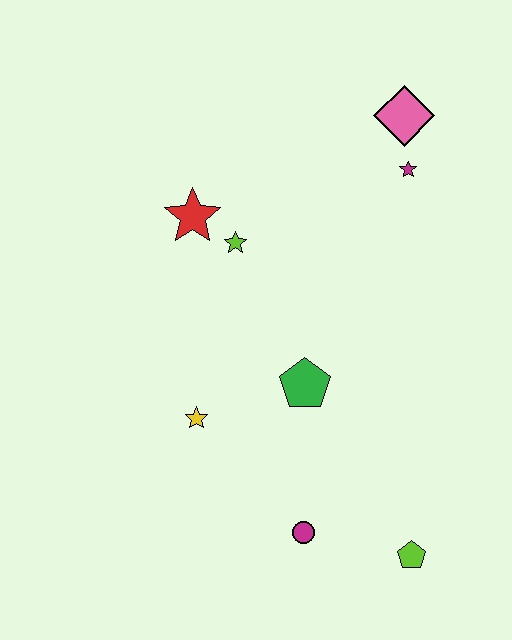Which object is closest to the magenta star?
The pink diamond is closest to the magenta star.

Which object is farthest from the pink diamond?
The lime pentagon is farthest from the pink diamond.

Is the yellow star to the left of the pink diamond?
Yes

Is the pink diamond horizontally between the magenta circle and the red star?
No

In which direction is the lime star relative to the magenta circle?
The lime star is above the magenta circle.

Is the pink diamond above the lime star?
Yes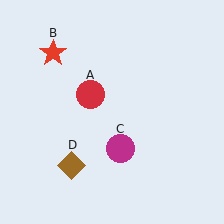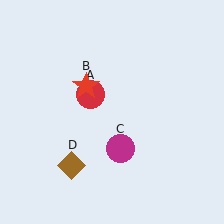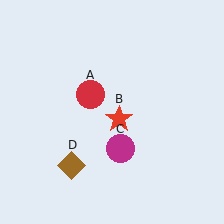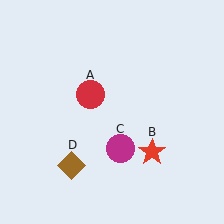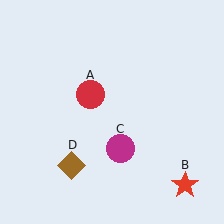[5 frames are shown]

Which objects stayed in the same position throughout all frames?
Red circle (object A) and magenta circle (object C) and brown diamond (object D) remained stationary.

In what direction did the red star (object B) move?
The red star (object B) moved down and to the right.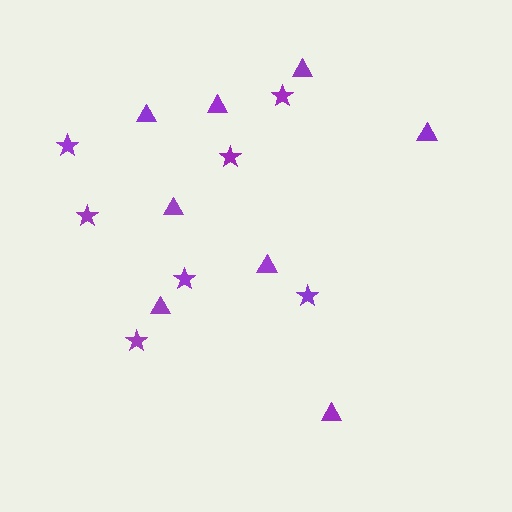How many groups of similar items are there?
There are 2 groups: one group of triangles (8) and one group of stars (7).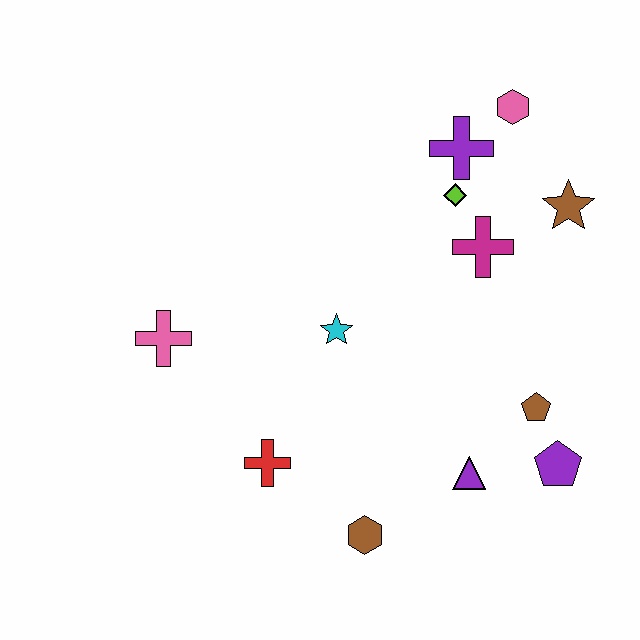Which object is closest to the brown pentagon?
The purple pentagon is closest to the brown pentagon.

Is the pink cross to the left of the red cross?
Yes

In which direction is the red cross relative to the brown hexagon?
The red cross is to the left of the brown hexagon.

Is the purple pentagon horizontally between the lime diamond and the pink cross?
No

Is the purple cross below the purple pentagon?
No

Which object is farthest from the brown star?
The pink cross is farthest from the brown star.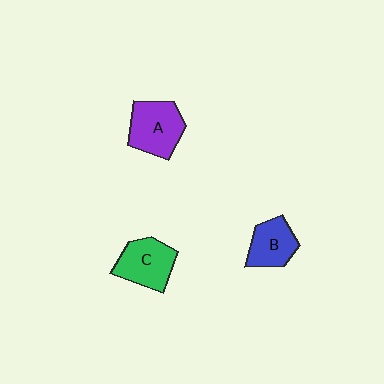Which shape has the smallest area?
Shape B (blue).